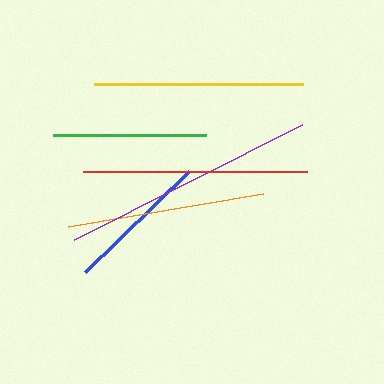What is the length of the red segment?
The red segment is approximately 224 pixels long.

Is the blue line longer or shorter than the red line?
The red line is longer than the blue line.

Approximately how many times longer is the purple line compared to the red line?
The purple line is approximately 1.1 times the length of the red line.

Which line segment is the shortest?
The blue line is the shortest at approximately 145 pixels.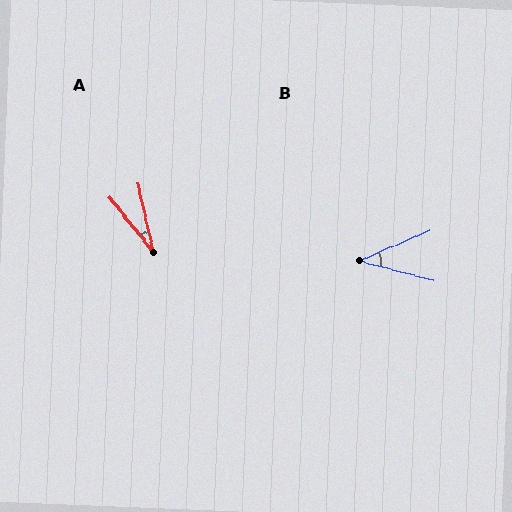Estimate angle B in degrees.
Approximately 38 degrees.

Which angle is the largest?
B, at approximately 38 degrees.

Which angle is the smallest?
A, at approximately 26 degrees.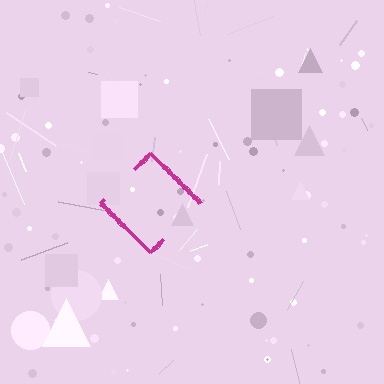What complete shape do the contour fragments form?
The contour fragments form a diamond.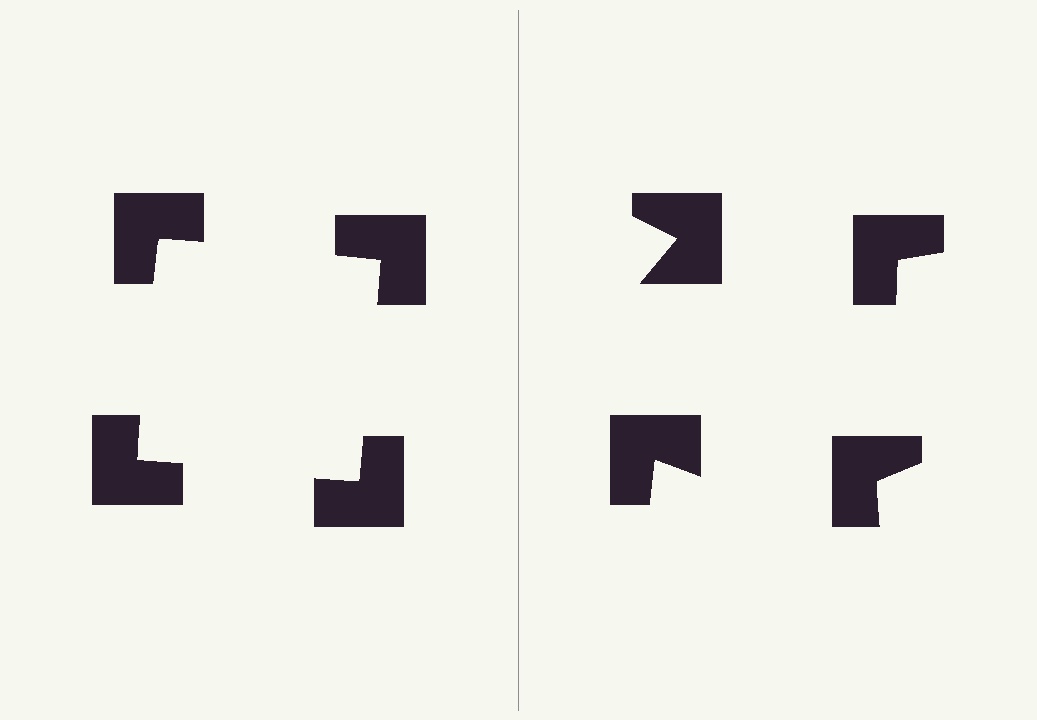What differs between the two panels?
The notched squares are positioned identically on both sides; only the wedge orientations differ. On the left they align to a square; on the right they are misaligned.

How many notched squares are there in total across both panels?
8 — 4 on each side.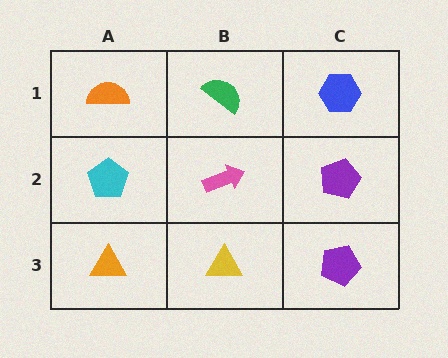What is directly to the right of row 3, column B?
A purple pentagon.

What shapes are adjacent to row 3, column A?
A cyan pentagon (row 2, column A), a yellow triangle (row 3, column B).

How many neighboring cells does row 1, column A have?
2.